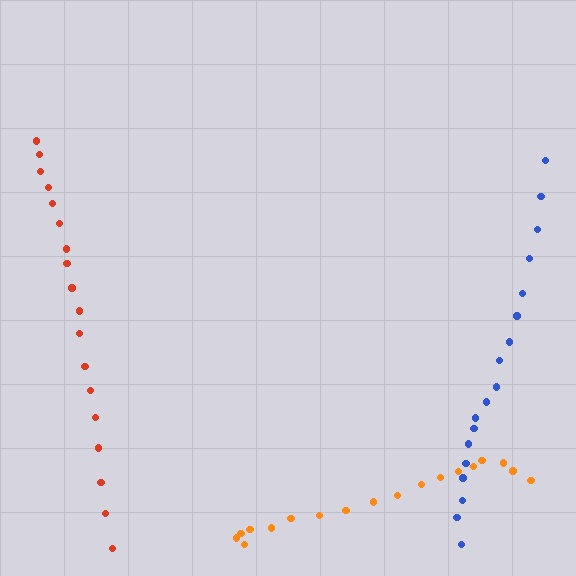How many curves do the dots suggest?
There are 3 distinct paths.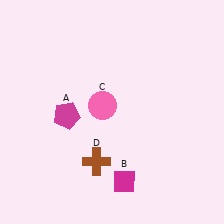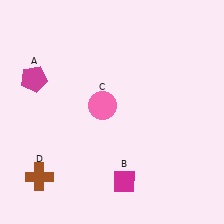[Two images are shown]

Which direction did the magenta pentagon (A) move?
The magenta pentagon (A) moved up.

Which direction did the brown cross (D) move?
The brown cross (D) moved left.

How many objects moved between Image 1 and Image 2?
2 objects moved between the two images.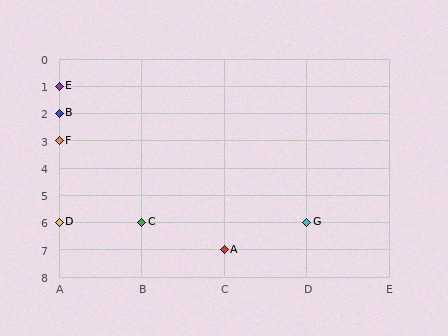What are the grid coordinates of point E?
Point E is at grid coordinates (A, 1).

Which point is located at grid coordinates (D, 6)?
Point G is at (D, 6).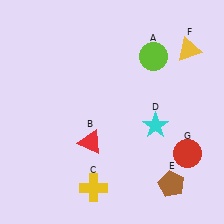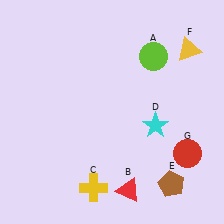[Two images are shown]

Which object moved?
The red triangle (B) moved down.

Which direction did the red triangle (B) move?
The red triangle (B) moved down.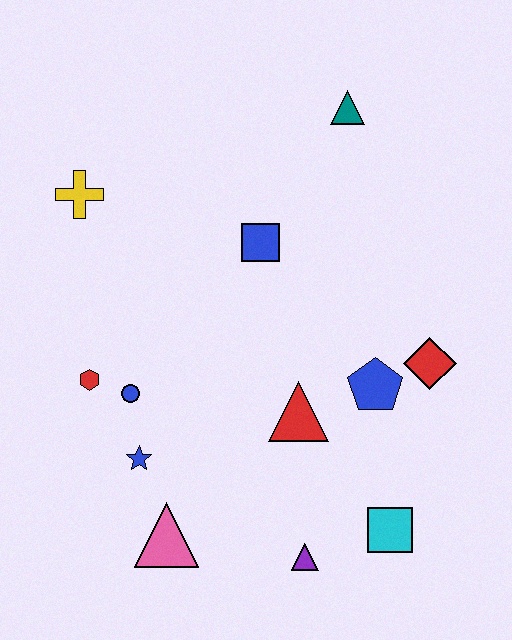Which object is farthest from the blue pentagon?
The yellow cross is farthest from the blue pentagon.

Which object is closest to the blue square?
The teal triangle is closest to the blue square.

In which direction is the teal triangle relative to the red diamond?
The teal triangle is above the red diamond.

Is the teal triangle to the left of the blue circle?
No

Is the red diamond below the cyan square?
No